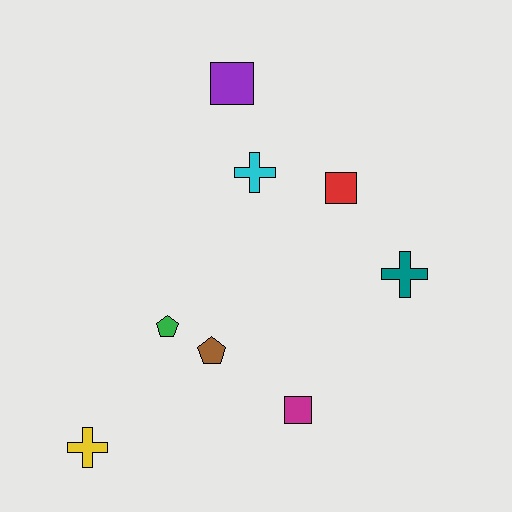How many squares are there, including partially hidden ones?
There are 3 squares.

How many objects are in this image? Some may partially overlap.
There are 8 objects.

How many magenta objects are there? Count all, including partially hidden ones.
There is 1 magenta object.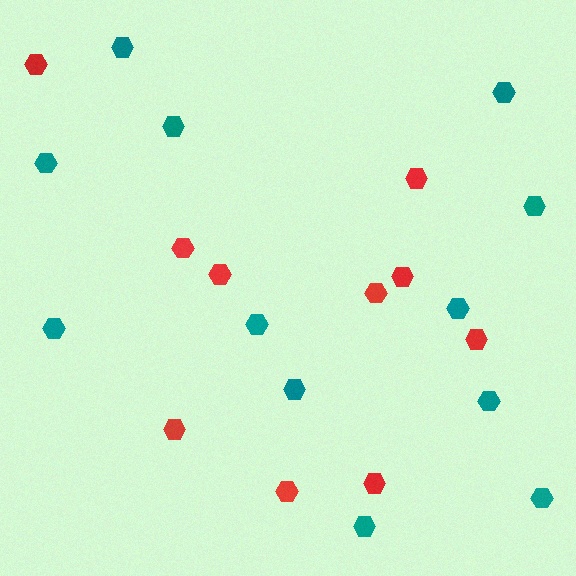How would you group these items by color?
There are 2 groups: one group of red hexagons (10) and one group of teal hexagons (12).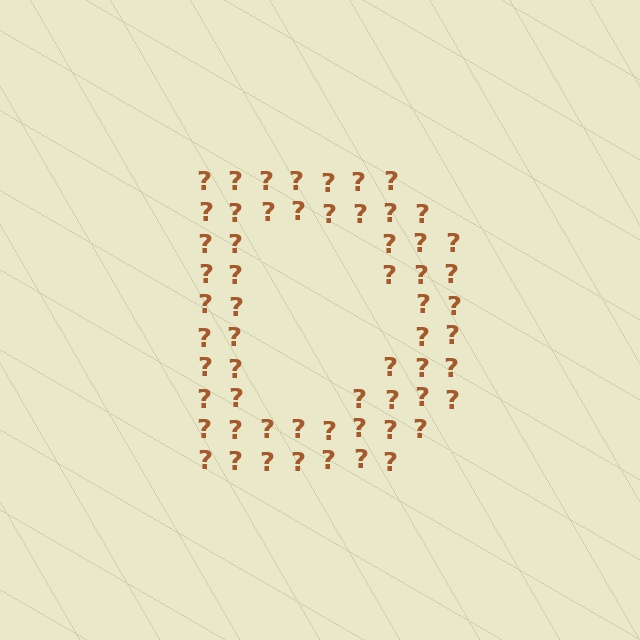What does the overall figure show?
The overall figure shows the letter D.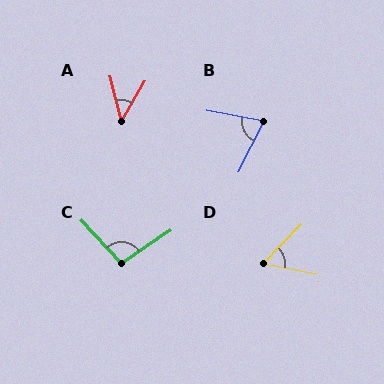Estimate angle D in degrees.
Approximately 57 degrees.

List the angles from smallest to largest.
A (44°), D (57°), B (74°), C (99°).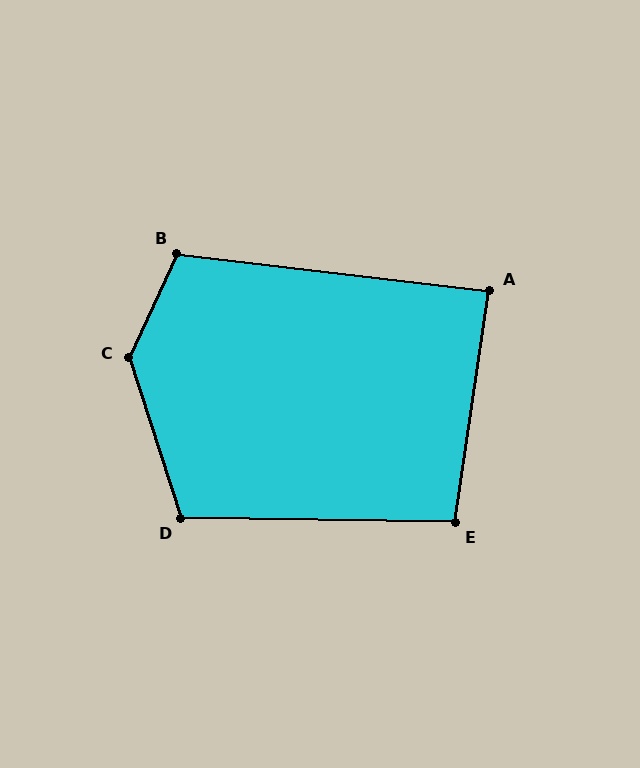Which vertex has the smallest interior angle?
A, at approximately 88 degrees.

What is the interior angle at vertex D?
Approximately 109 degrees (obtuse).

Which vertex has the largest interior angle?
C, at approximately 137 degrees.